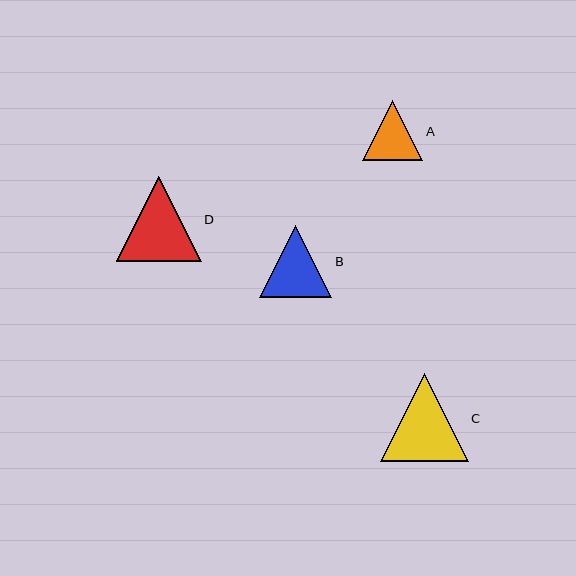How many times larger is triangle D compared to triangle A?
Triangle D is approximately 1.4 times the size of triangle A.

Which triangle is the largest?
Triangle C is the largest with a size of approximately 88 pixels.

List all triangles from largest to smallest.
From largest to smallest: C, D, B, A.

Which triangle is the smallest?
Triangle A is the smallest with a size of approximately 60 pixels.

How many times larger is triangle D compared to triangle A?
Triangle D is approximately 1.4 times the size of triangle A.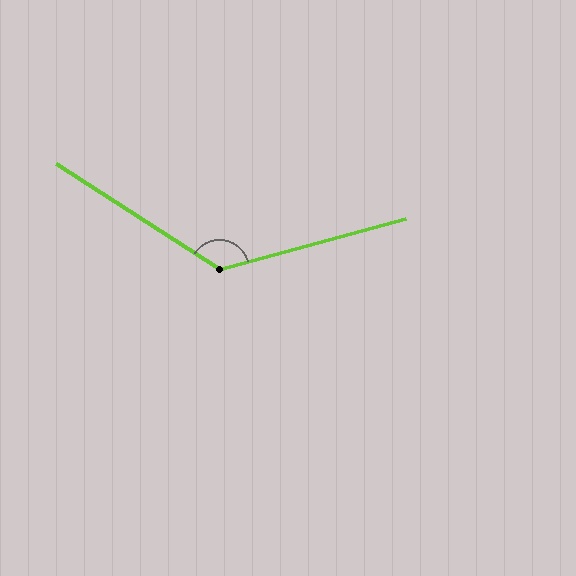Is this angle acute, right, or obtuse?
It is obtuse.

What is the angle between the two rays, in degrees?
Approximately 132 degrees.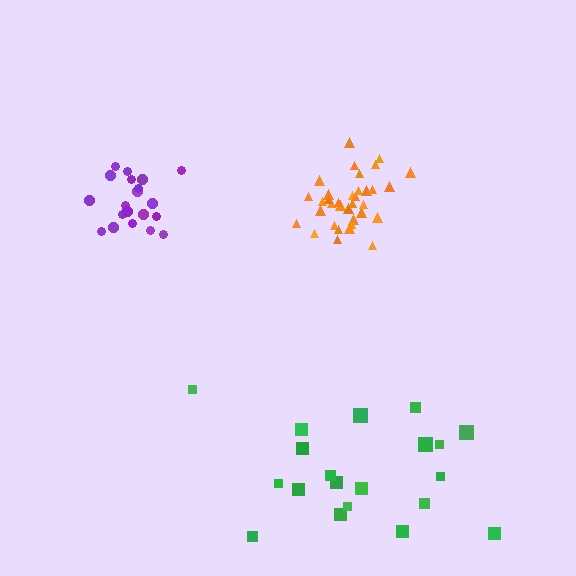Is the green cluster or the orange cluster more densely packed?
Orange.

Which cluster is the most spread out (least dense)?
Green.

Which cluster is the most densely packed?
Orange.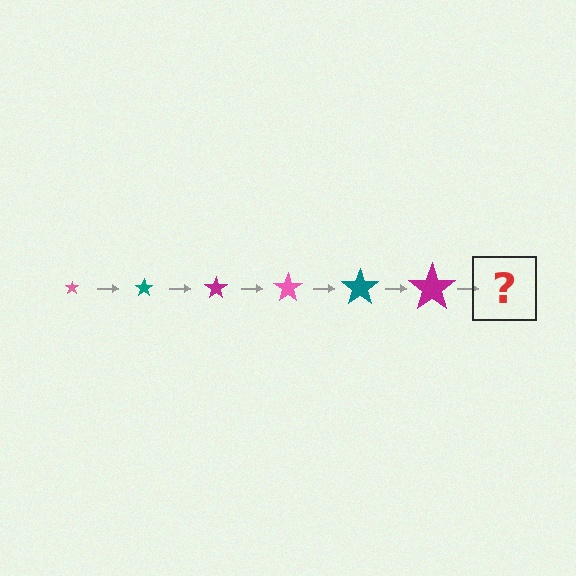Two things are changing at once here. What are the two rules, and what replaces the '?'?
The two rules are that the star grows larger each step and the color cycles through pink, teal, and magenta. The '?' should be a pink star, larger than the previous one.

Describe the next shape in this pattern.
It should be a pink star, larger than the previous one.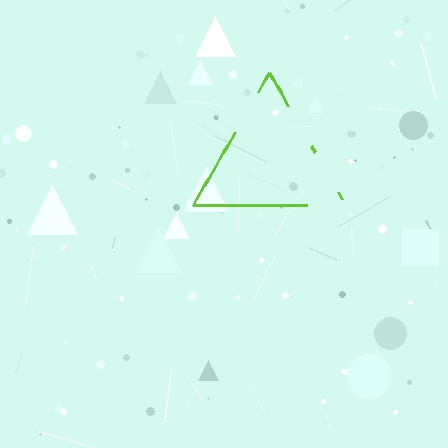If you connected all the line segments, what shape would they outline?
They would outline a triangle.